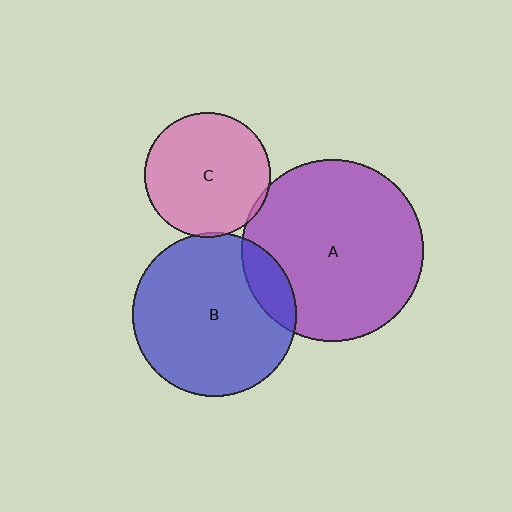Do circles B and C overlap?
Yes.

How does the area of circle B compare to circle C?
Approximately 1.7 times.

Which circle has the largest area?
Circle A (purple).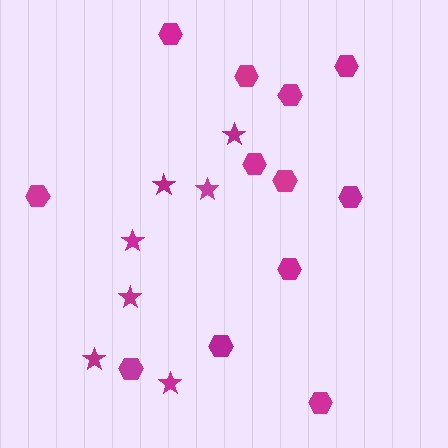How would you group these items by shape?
There are 2 groups: one group of stars (7) and one group of hexagons (12).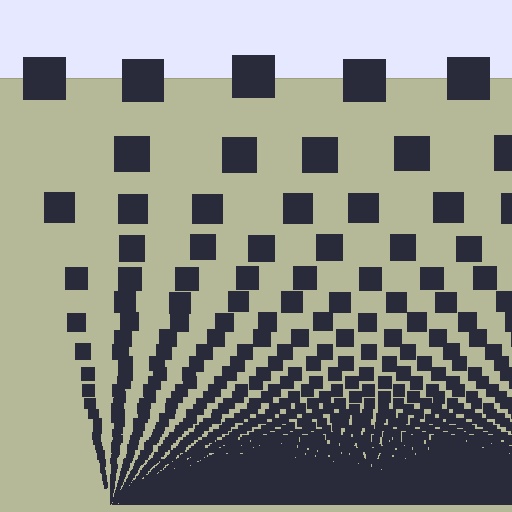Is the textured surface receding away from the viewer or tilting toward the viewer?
The surface appears to tilt toward the viewer. Texture elements get larger and sparser toward the top.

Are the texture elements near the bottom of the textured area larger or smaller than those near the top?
Smaller. The gradient is inverted — elements near the bottom are smaller and denser.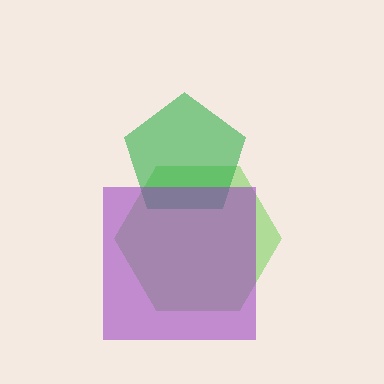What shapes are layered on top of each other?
The layered shapes are: a lime hexagon, a green pentagon, a purple square.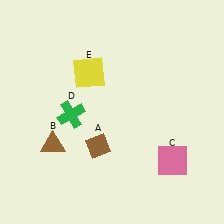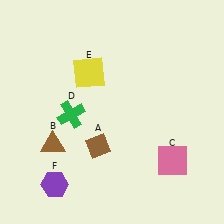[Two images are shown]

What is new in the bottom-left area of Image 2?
A purple hexagon (F) was added in the bottom-left area of Image 2.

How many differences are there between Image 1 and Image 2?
There is 1 difference between the two images.